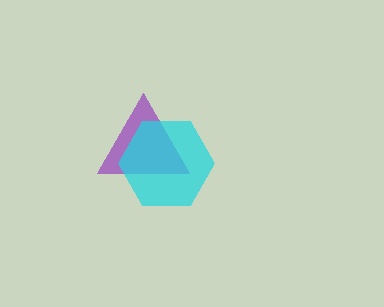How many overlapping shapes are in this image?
There are 2 overlapping shapes in the image.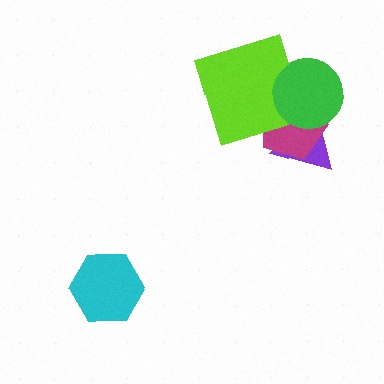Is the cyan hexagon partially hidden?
No, no other shape covers it.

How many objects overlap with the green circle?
3 objects overlap with the green circle.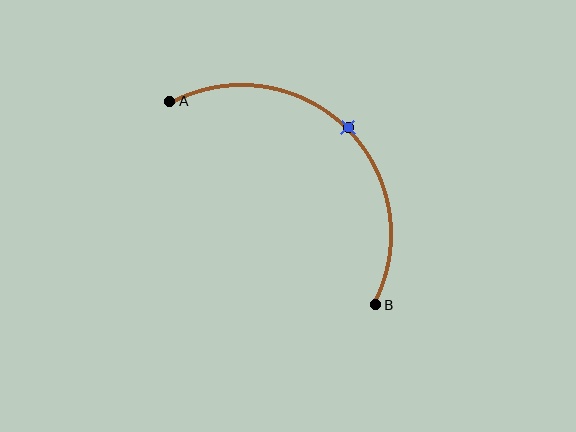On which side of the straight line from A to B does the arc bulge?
The arc bulges above and to the right of the straight line connecting A and B.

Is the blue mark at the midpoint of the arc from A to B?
Yes. The blue mark lies on the arc at equal arc-length from both A and B — it is the arc midpoint.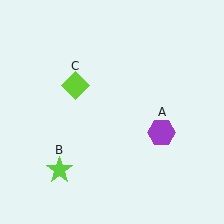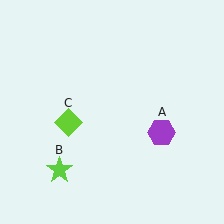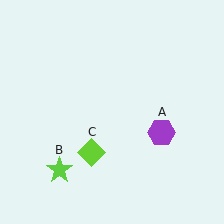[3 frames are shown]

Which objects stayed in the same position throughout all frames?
Purple hexagon (object A) and lime star (object B) remained stationary.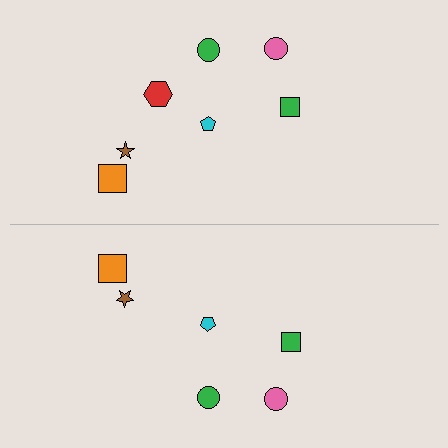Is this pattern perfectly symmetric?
No, the pattern is not perfectly symmetric. A red hexagon is missing from the bottom side.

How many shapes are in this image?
There are 13 shapes in this image.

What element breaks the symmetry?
A red hexagon is missing from the bottom side.